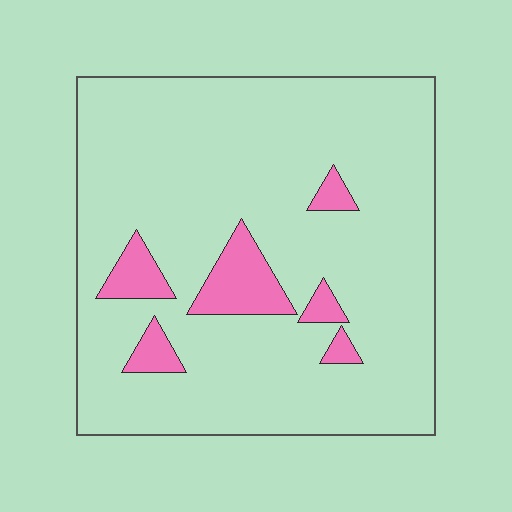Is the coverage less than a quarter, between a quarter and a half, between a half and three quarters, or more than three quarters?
Less than a quarter.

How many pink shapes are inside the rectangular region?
6.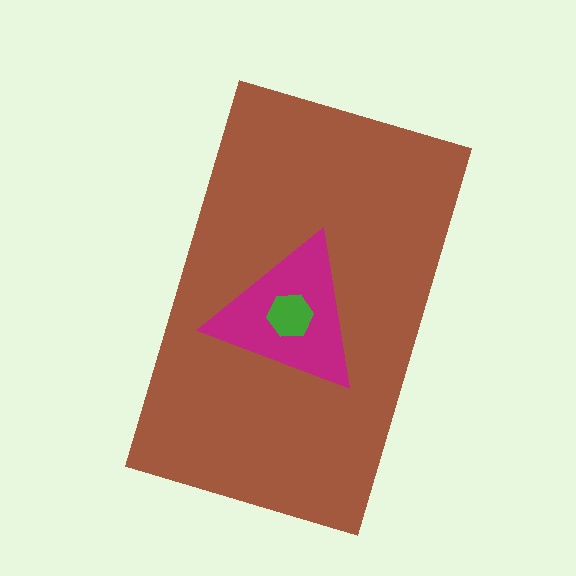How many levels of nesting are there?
3.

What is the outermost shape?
The brown rectangle.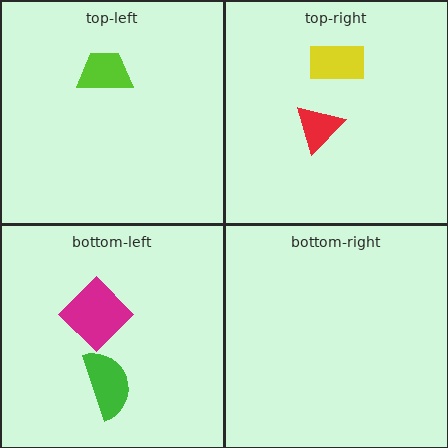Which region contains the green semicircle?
The bottom-left region.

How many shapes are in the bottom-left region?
2.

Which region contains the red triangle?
The top-right region.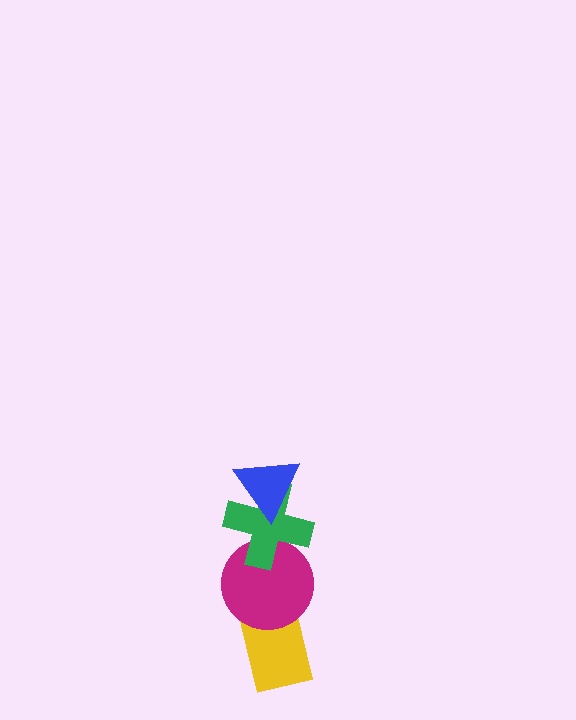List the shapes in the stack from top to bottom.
From top to bottom: the blue triangle, the green cross, the magenta circle, the yellow rectangle.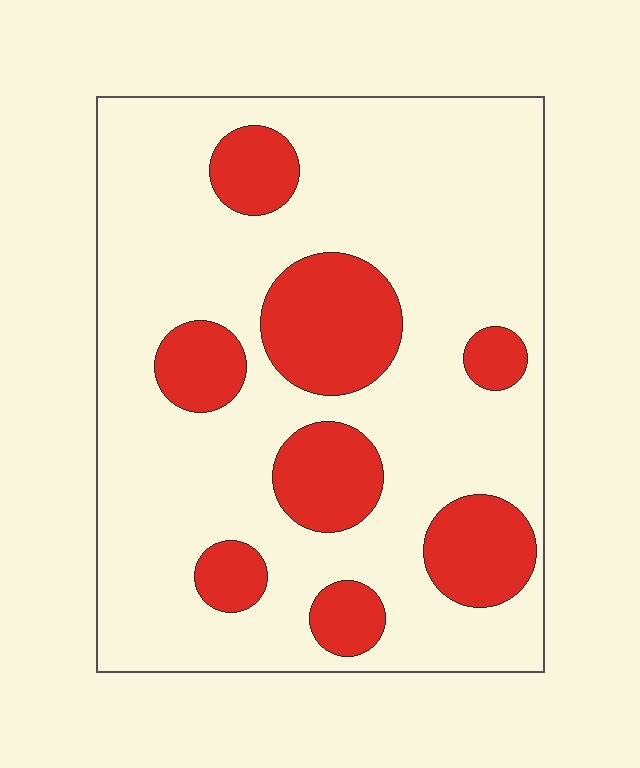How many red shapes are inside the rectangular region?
8.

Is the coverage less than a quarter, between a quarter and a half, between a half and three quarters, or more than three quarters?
Less than a quarter.